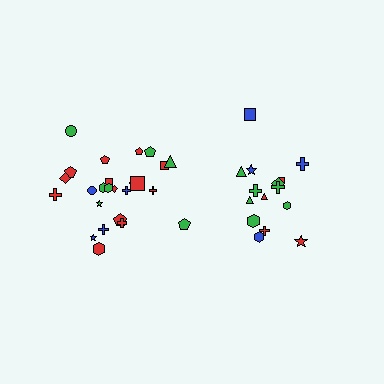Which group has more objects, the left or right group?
The left group.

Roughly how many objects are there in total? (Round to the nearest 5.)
Roughly 40 objects in total.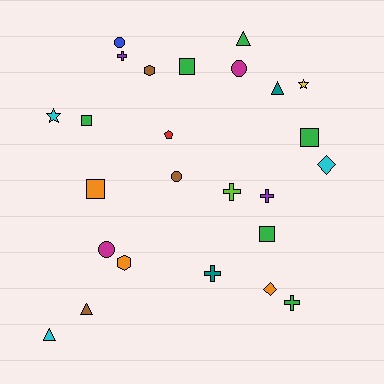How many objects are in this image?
There are 25 objects.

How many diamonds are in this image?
There are 2 diamonds.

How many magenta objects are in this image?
There are 2 magenta objects.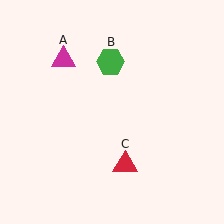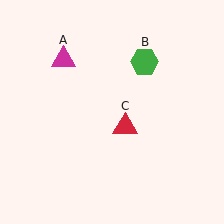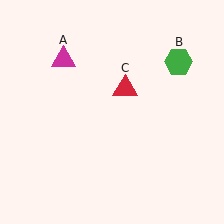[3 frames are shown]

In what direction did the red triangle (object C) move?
The red triangle (object C) moved up.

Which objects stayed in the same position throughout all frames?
Magenta triangle (object A) remained stationary.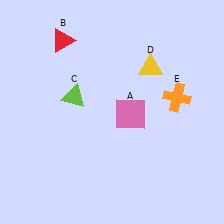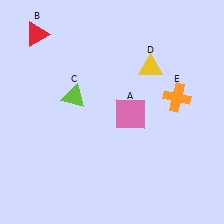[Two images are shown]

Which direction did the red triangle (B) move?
The red triangle (B) moved left.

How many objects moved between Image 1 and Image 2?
1 object moved between the two images.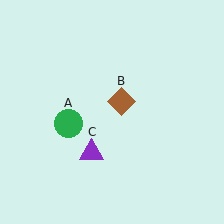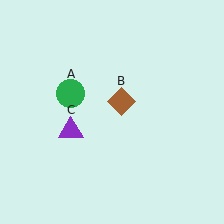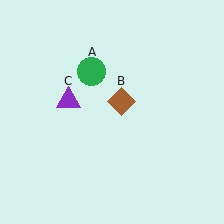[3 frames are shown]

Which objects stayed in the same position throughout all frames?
Brown diamond (object B) remained stationary.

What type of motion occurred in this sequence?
The green circle (object A), purple triangle (object C) rotated clockwise around the center of the scene.